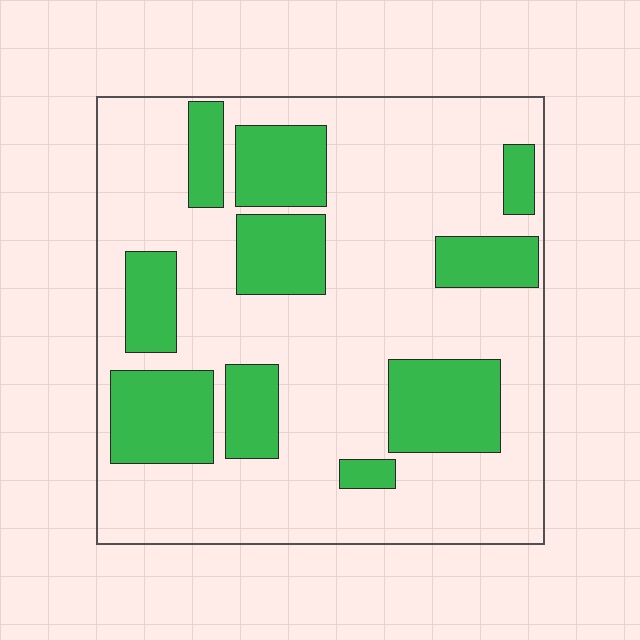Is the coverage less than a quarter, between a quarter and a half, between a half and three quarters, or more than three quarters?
Between a quarter and a half.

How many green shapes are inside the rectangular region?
10.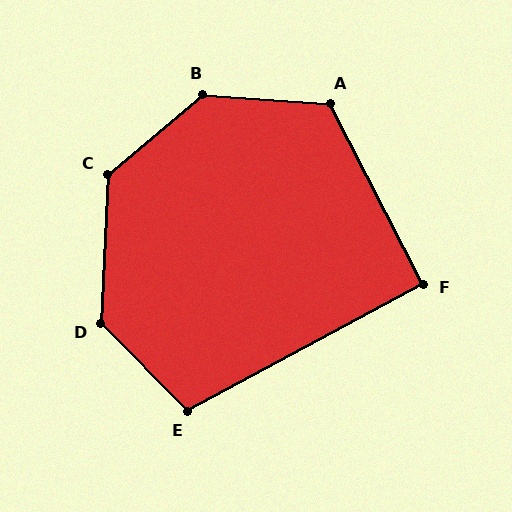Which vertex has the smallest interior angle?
F, at approximately 91 degrees.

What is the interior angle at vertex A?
Approximately 121 degrees (obtuse).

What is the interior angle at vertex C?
Approximately 132 degrees (obtuse).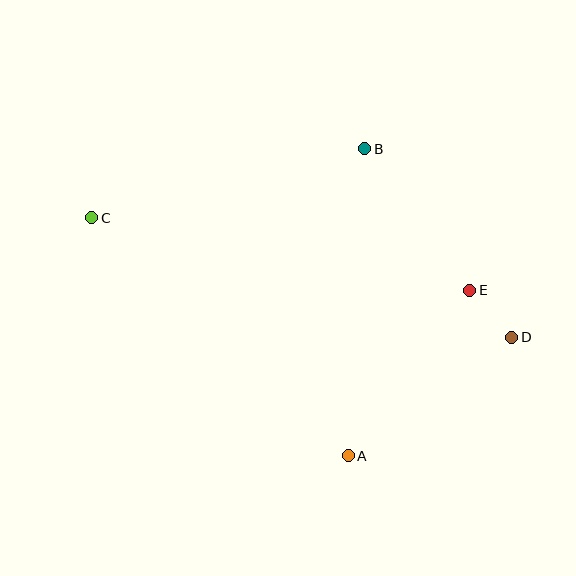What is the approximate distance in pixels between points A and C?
The distance between A and C is approximately 350 pixels.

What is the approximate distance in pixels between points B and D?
The distance between B and D is approximately 239 pixels.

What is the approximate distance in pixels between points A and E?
The distance between A and E is approximately 205 pixels.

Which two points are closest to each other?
Points D and E are closest to each other.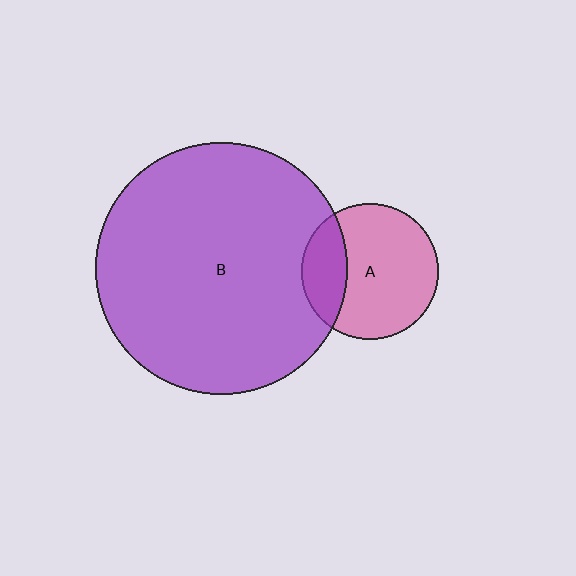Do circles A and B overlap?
Yes.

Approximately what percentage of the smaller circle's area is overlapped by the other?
Approximately 25%.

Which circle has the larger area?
Circle B (purple).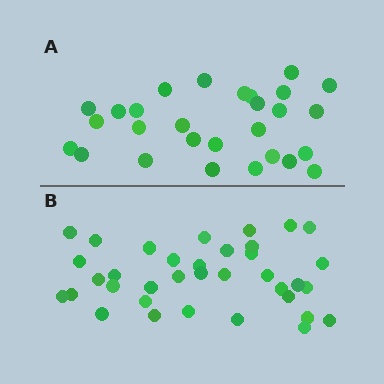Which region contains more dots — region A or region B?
Region B (the bottom region) has more dots.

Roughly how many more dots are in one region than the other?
Region B has roughly 8 or so more dots than region A.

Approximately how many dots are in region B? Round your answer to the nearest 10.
About 40 dots. (The exact count is 36, which rounds to 40.)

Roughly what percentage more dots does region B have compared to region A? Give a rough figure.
About 30% more.